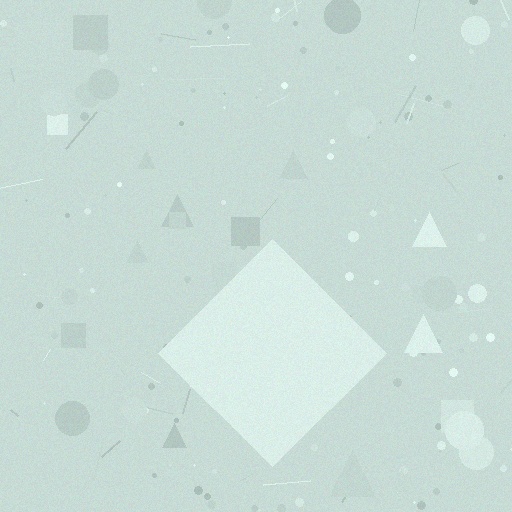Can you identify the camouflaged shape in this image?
The camouflaged shape is a diamond.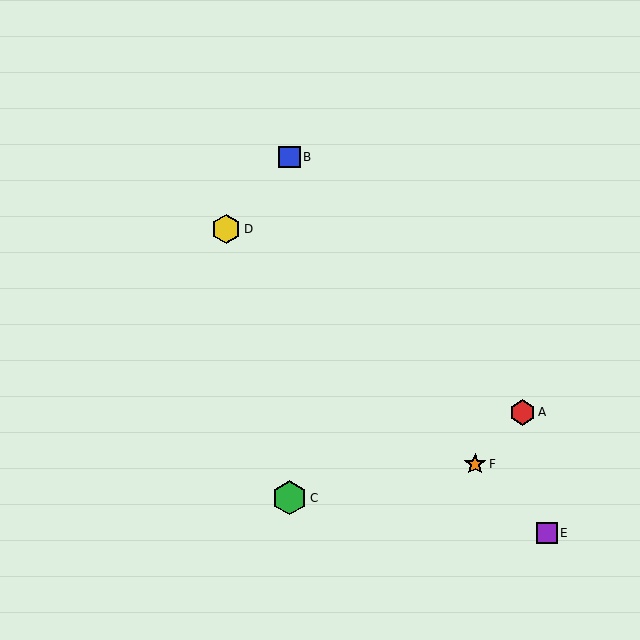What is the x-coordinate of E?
Object E is at x≈547.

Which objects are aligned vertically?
Objects B, C are aligned vertically.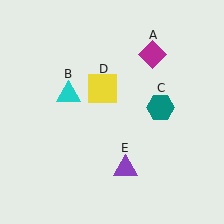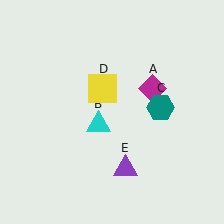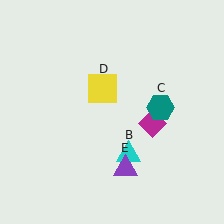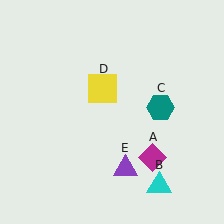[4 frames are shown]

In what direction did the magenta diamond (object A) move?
The magenta diamond (object A) moved down.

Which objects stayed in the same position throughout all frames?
Teal hexagon (object C) and yellow square (object D) and purple triangle (object E) remained stationary.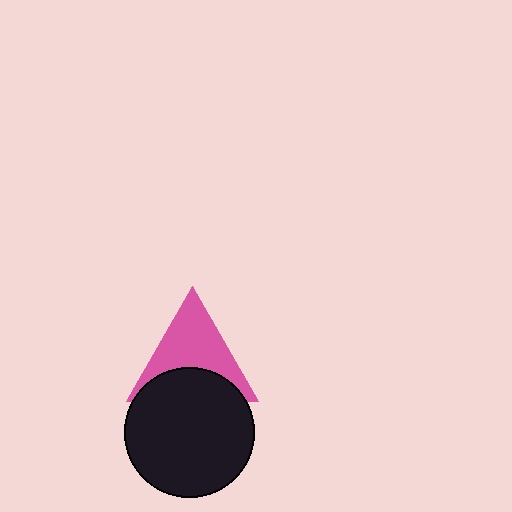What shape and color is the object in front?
The object in front is a black circle.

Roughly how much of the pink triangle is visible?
About half of it is visible (roughly 63%).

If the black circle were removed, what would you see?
You would see the complete pink triangle.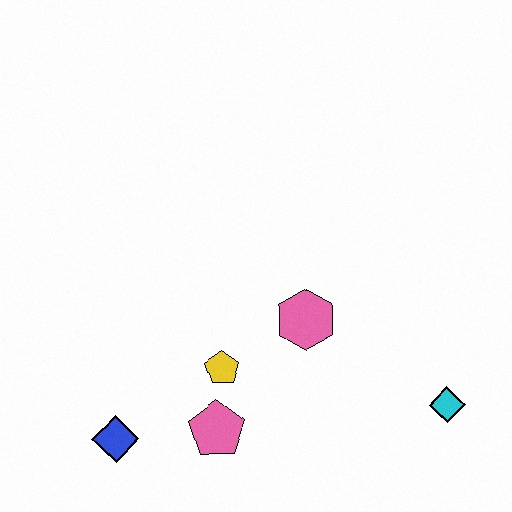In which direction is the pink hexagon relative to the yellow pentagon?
The pink hexagon is to the right of the yellow pentagon.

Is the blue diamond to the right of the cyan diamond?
No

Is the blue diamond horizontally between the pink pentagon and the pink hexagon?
No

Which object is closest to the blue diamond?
The pink pentagon is closest to the blue diamond.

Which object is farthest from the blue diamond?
The cyan diamond is farthest from the blue diamond.